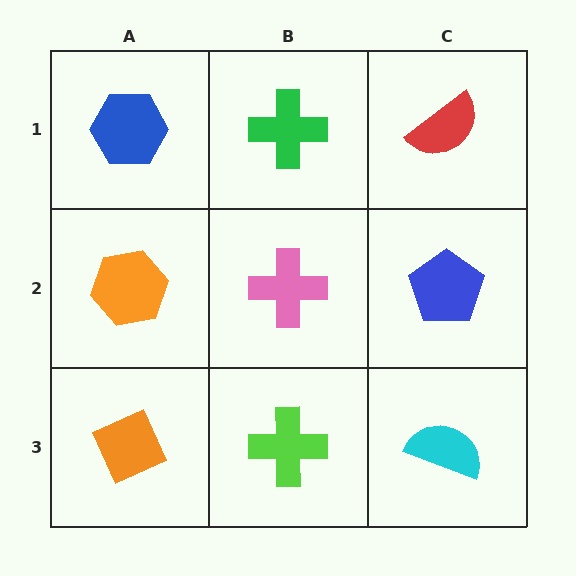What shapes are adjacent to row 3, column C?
A blue pentagon (row 2, column C), a lime cross (row 3, column B).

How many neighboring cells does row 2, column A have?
3.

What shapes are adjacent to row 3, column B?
A pink cross (row 2, column B), an orange diamond (row 3, column A), a cyan semicircle (row 3, column C).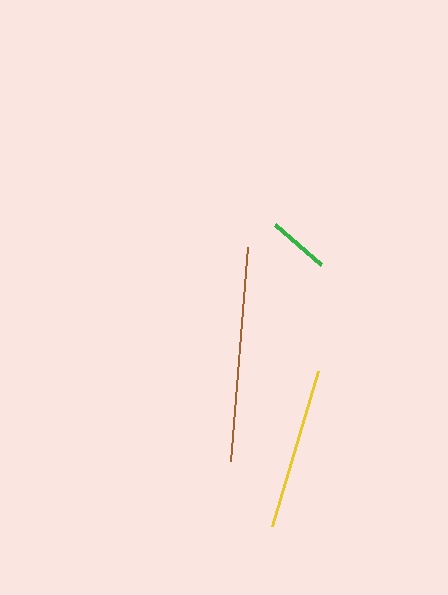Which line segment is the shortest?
The green line is the shortest at approximately 61 pixels.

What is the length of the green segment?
The green segment is approximately 61 pixels long.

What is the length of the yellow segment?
The yellow segment is approximately 161 pixels long.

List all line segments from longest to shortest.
From longest to shortest: brown, yellow, green.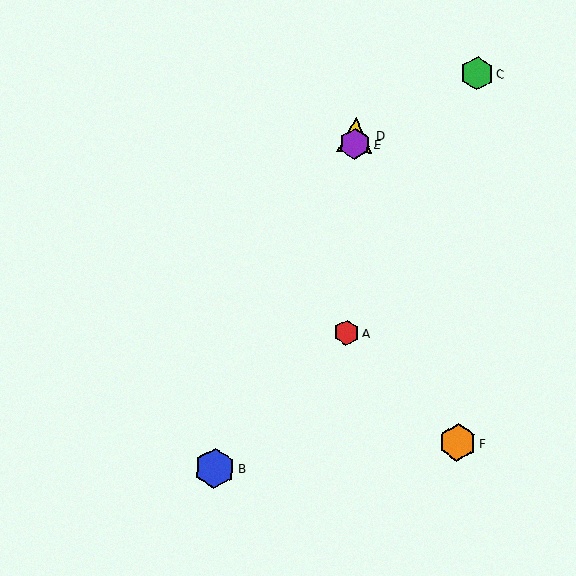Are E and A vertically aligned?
Yes, both are at x≈355.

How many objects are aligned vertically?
3 objects (A, D, E) are aligned vertically.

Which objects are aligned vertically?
Objects A, D, E are aligned vertically.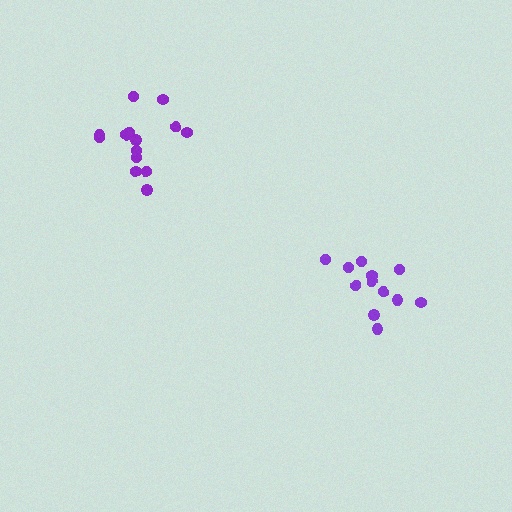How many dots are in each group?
Group 1: 12 dots, Group 2: 14 dots (26 total).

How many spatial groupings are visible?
There are 2 spatial groupings.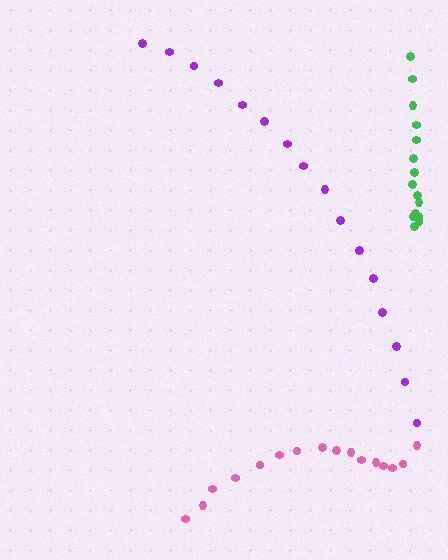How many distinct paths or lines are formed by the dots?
There are 3 distinct paths.